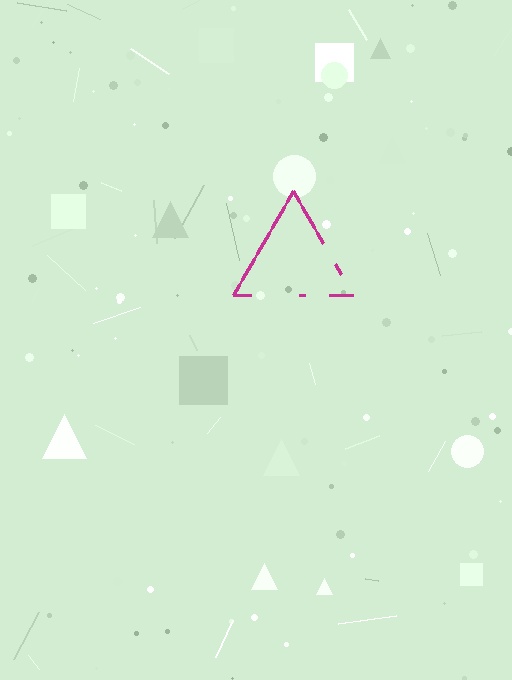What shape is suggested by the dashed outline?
The dashed outline suggests a triangle.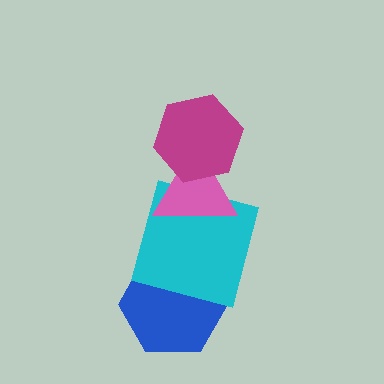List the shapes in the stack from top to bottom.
From top to bottom: the magenta hexagon, the pink triangle, the cyan square, the blue hexagon.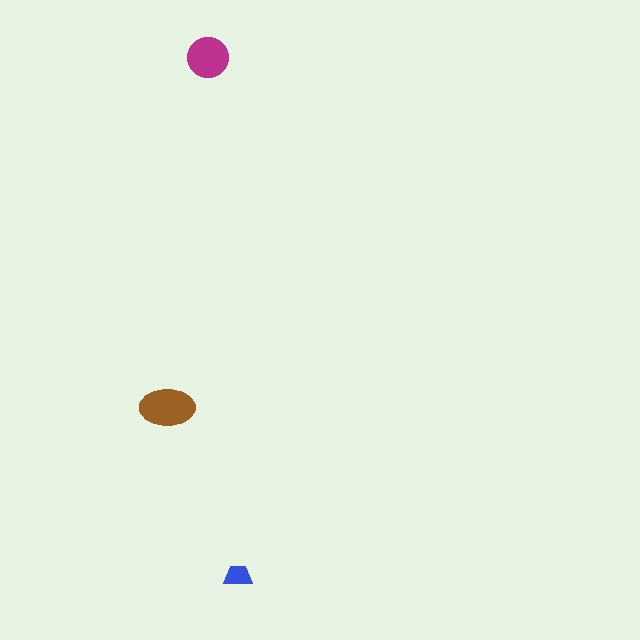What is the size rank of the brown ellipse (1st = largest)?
1st.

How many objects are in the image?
There are 3 objects in the image.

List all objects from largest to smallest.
The brown ellipse, the magenta circle, the blue trapezoid.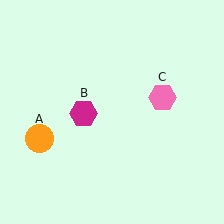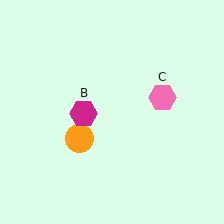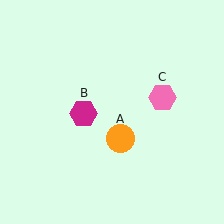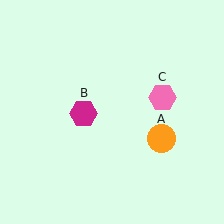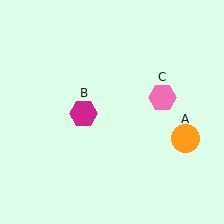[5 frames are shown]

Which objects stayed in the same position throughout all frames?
Magenta hexagon (object B) and pink hexagon (object C) remained stationary.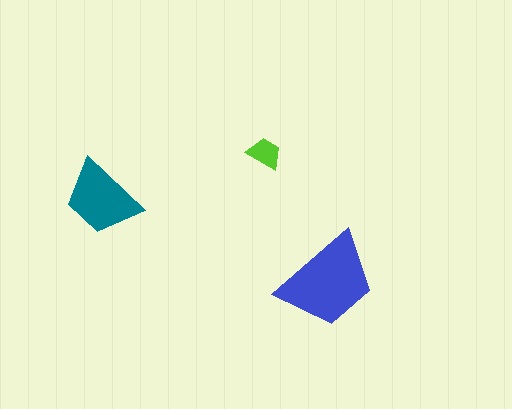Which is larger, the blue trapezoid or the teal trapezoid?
The blue one.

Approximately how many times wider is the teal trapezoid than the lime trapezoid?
About 2 times wider.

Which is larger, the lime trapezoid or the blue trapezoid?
The blue one.